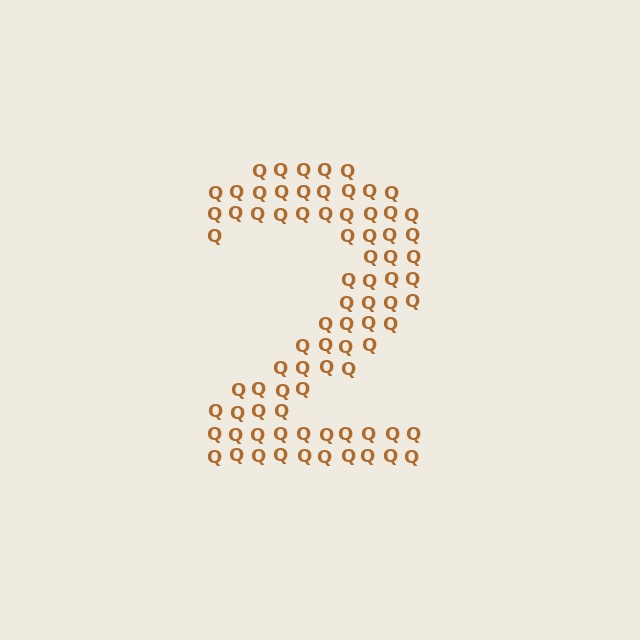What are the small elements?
The small elements are letter Q's.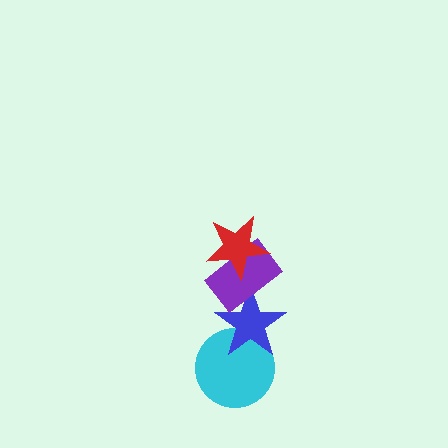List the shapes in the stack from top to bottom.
From top to bottom: the red star, the purple rectangle, the blue star, the cyan circle.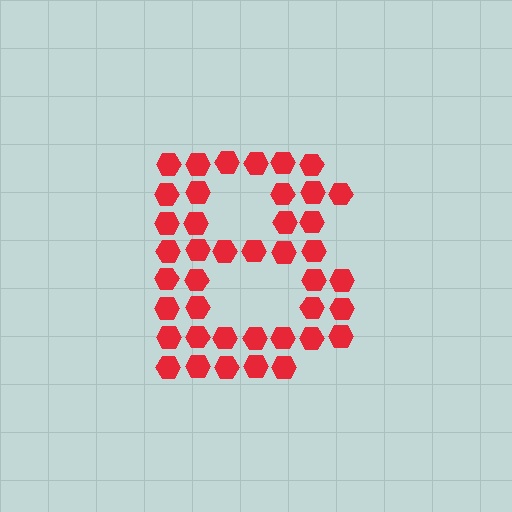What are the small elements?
The small elements are hexagons.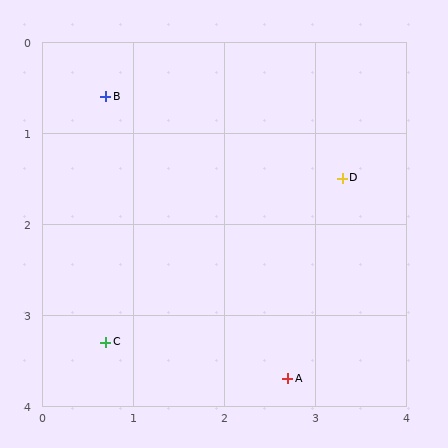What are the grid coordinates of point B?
Point B is at approximately (0.7, 0.6).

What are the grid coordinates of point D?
Point D is at approximately (3.3, 1.5).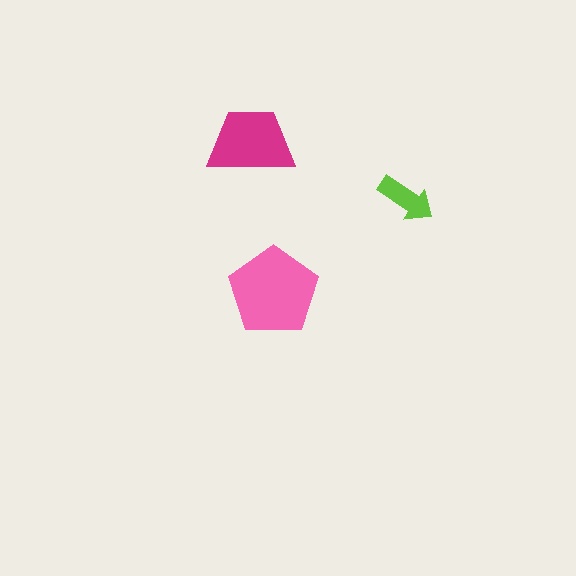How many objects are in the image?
There are 3 objects in the image.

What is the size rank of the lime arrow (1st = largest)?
3rd.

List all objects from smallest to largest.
The lime arrow, the magenta trapezoid, the pink pentagon.